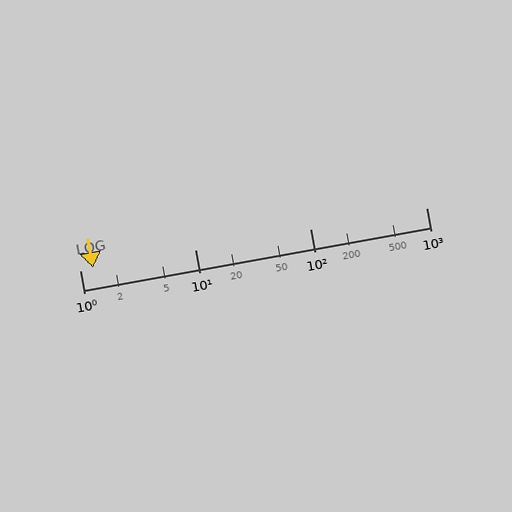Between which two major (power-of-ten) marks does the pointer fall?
The pointer is between 1 and 10.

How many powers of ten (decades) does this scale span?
The scale spans 3 decades, from 1 to 1000.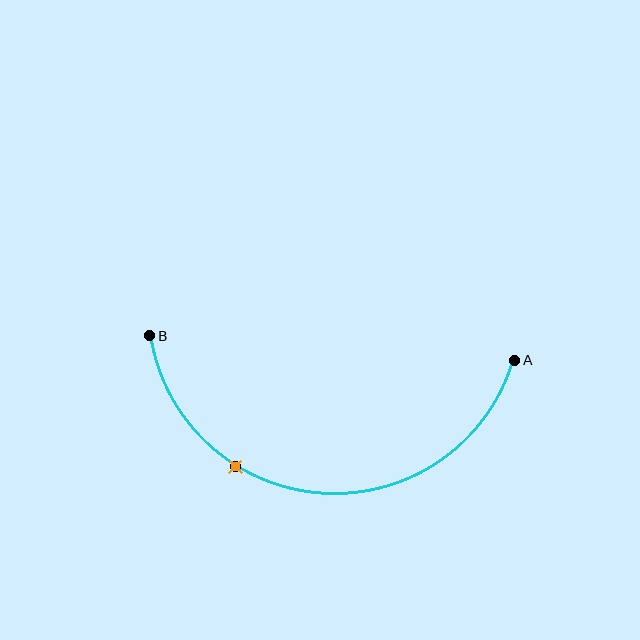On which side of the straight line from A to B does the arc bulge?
The arc bulges below the straight line connecting A and B.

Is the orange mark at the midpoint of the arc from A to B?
No. The orange mark lies on the arc but is closer to endpoint B. The arc midpoint would be at the point on the curve equidistant along the arc from both A and B.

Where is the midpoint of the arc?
The arc midpoint is the point on the curve farthest from the straight line joining A and B. It sits below that line.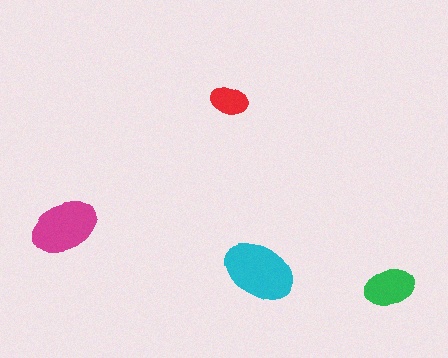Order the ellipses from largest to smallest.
the cyan one, the magenta one, the green one, the red one.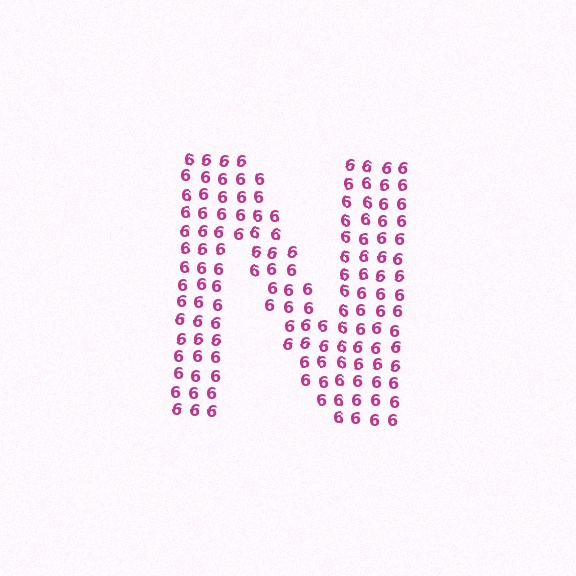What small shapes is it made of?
It is made of small digit 6's.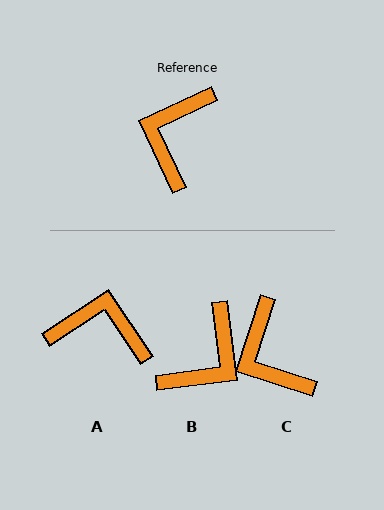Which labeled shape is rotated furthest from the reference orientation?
B, about 162 degrees away.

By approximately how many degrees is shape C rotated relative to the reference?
Approximately 47 degrees counter-clockwise.